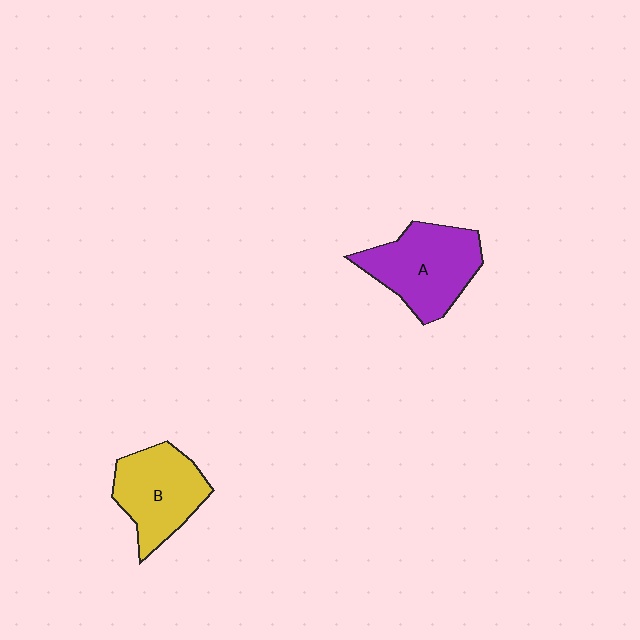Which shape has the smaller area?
Shape B (yellow).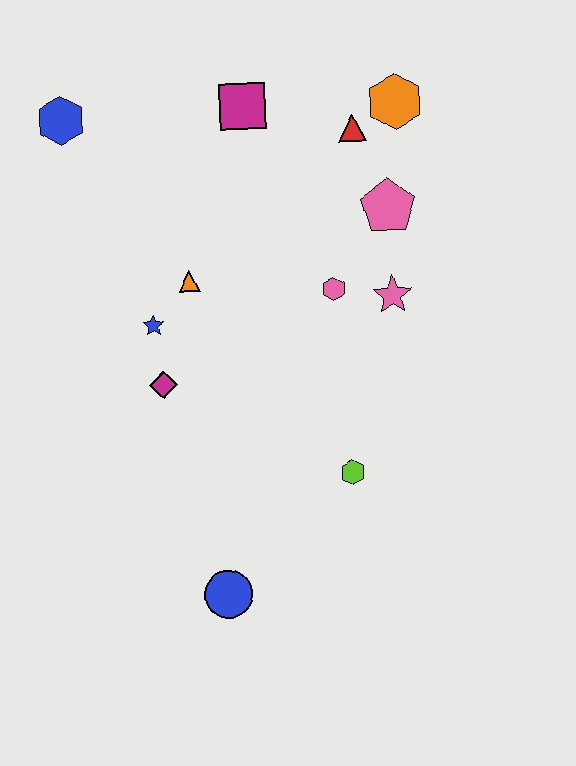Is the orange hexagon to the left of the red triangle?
No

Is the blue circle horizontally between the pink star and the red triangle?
No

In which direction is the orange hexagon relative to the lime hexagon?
The orange hexagon is above the lime hexagon.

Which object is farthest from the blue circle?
The orange hexagon is farthest from the blue circle.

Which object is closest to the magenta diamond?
The blue star is closest to the magenta diamond.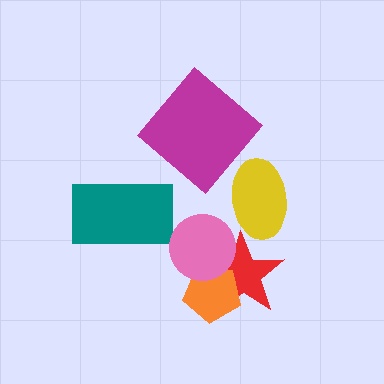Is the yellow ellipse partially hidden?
No, no other shape covers it.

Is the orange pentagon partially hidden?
Yes, it is partially covered by another shape.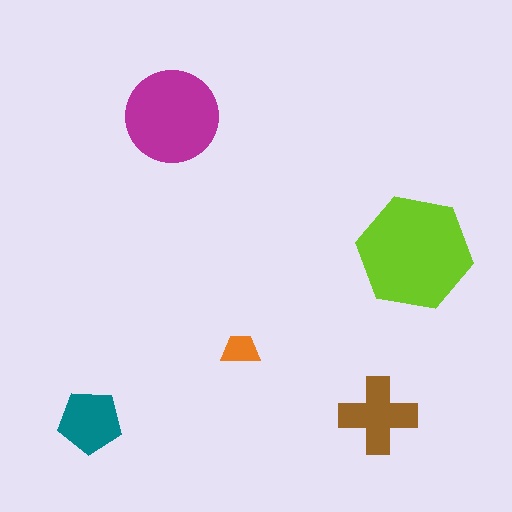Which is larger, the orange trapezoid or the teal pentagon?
The teal pentagon.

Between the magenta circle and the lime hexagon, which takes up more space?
The lime hexagon.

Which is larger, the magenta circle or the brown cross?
The magenta circle.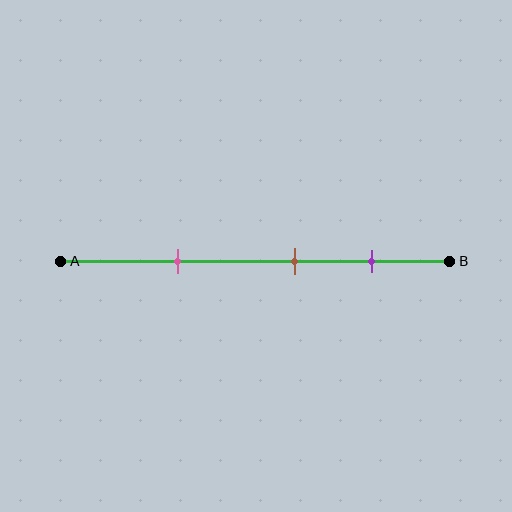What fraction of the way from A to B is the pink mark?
The pink mark is approximately 30% (0.3) of the way from A to B.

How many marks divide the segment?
There are 3 marks dividing the segment.